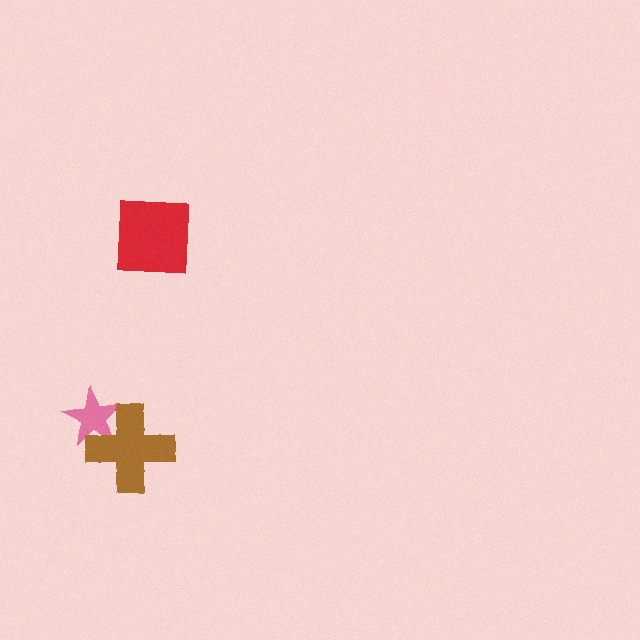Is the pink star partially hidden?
Yes, it is partially covered by another shape.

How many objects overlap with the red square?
0 objects overlap with the red square.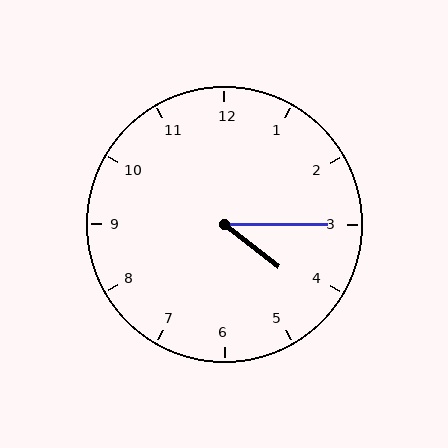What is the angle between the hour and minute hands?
Approximately 38 degrees.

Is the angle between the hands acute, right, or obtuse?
It is acute.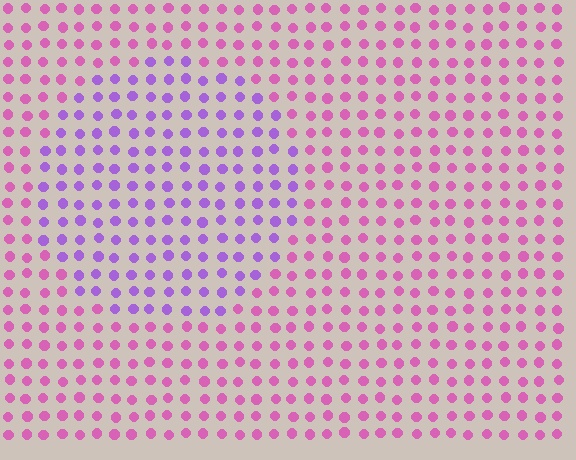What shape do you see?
I see a circle.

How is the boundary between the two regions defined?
The boundary is defined purely by a slight shift in hue (about 43 degrees). Spacing, size, and orientation are identical on both sides.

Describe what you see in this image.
The image is filled with small pink elements in a uniform arrangement. A circle-shaped region is visible where the elements are tinted to a slightly different hue, forming a subtle color boundary.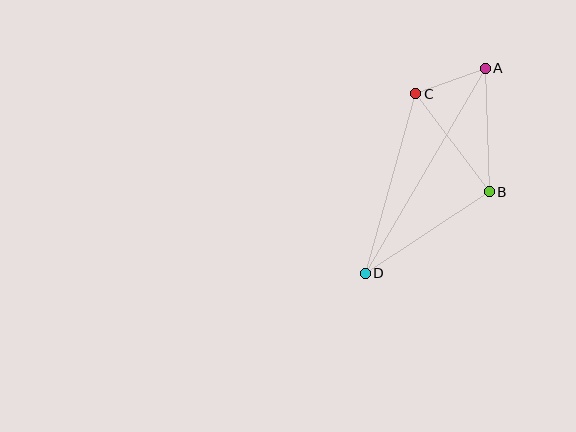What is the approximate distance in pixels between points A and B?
The distance between A and B is approximately 123 pixels.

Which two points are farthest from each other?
Points A and D are farthest from each other.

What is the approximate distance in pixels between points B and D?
The distance between B and D is approximately 148 pixels.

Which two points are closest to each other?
Points A and C are closest to each other.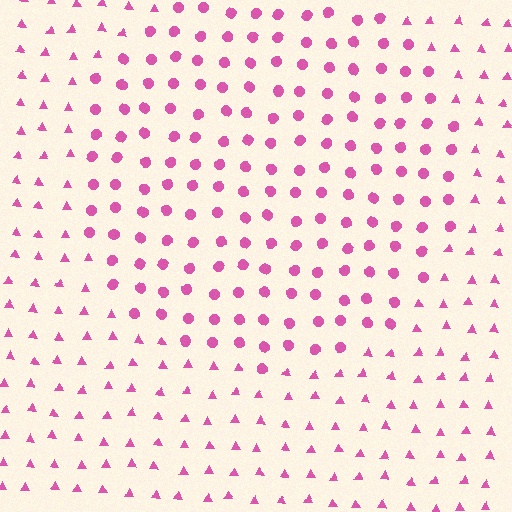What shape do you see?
I see a circle.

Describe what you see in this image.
The image is filled with small pink elements arranged in a uniform grid. A circle-shaped region contains circles, while the surrounding area contains triangles. The boundary is defined purely by the change in element shape.